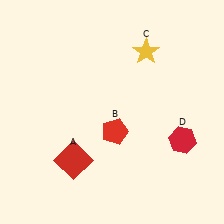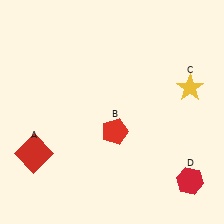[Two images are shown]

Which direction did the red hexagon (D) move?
The red hexagon (D) moved down.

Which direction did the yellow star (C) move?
The yellow star (C) moved right.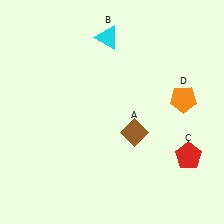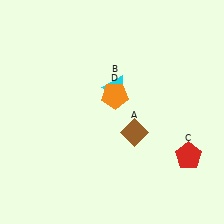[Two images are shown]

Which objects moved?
The objects that moved are: the cyan triangle (B), the orange pentagon (D).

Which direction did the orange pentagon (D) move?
The orange pentagon (D) moved left.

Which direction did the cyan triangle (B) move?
The cyan triangle (B) moved down.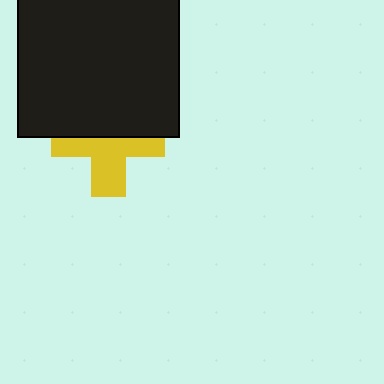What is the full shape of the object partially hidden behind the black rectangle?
The partially hidden object is a yellow cross.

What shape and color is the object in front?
The object in front is a black rectangle.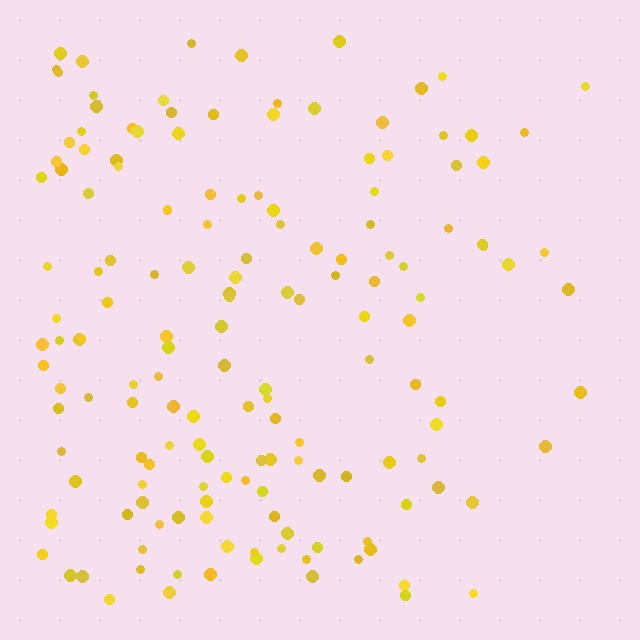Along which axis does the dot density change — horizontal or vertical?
Horizontal.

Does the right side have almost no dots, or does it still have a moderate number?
Still a moderate number, just noticeably fewer than the left.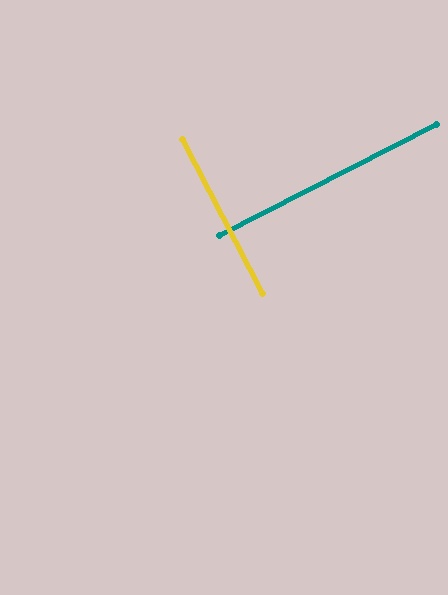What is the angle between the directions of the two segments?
Approximately 90 degrees.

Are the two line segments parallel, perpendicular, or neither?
Perpendicular — they meet at approximately 90°.